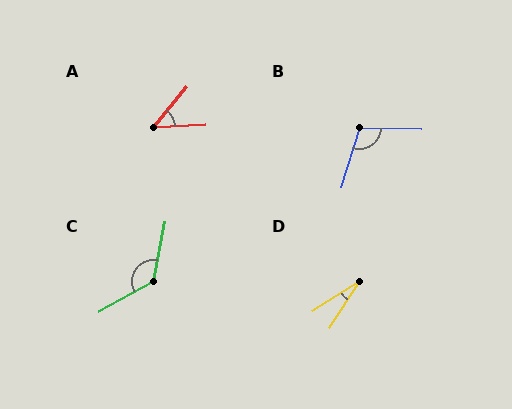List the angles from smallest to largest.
D (25°), A (48°), B (107°), C (129°).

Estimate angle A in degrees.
Approximately 48 degrees.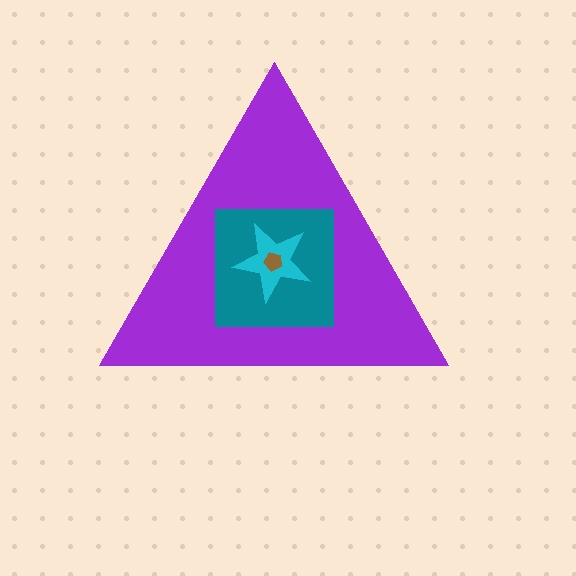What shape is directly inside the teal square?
The cyan star.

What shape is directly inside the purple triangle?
The teal square.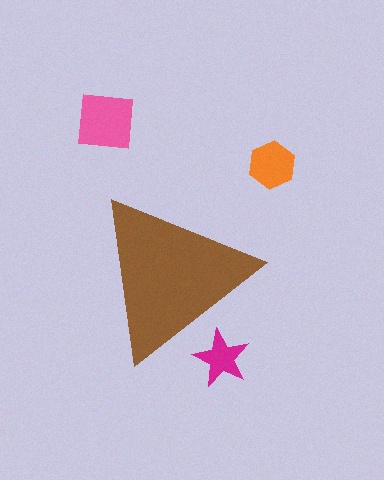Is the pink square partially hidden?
No, the pink square is fully visible.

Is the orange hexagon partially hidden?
No, the orange hexagon is fully visible.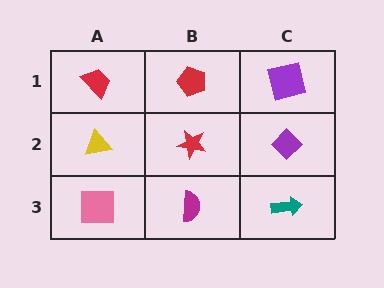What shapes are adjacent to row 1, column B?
A red star (row 2, column B), a red trapezoid (row 1, column A), a purple square (row 1, column C).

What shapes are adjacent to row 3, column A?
A yellow triangle (row 2, column A), a magenta semicircle (row 3, column B).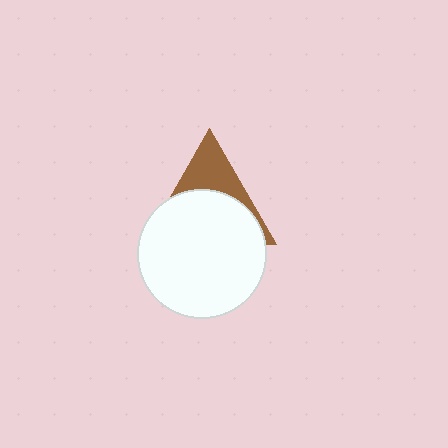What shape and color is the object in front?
The object in front is a white circle.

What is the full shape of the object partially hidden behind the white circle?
The partially hidden object is a brown triangle.